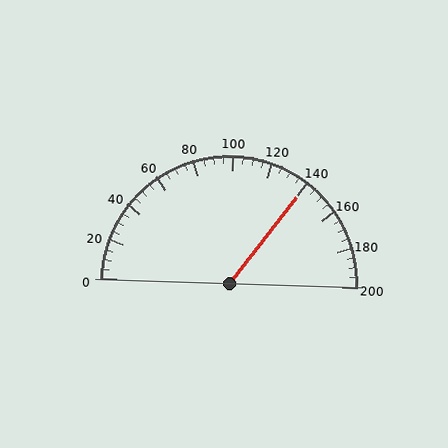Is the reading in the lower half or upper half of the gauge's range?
The reading is in the upper half of the range (0 to 200).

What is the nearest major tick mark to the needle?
The nearest major tick mark is 140.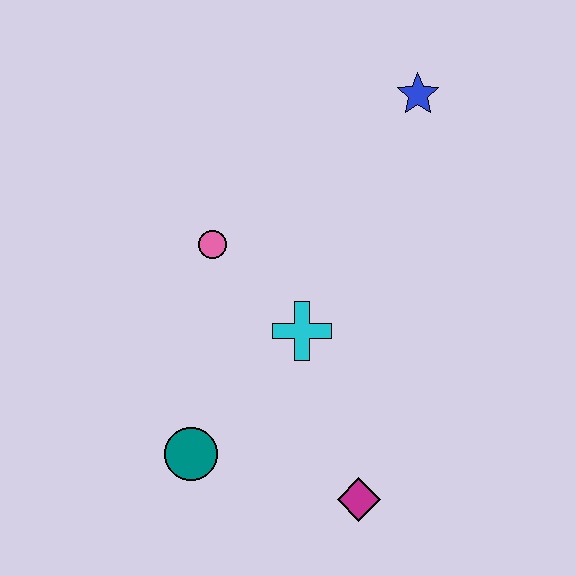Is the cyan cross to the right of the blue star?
No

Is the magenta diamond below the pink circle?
Yes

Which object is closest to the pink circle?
The cyan cross is closest to the pink circle.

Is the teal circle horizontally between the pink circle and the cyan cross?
No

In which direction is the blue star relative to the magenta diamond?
The blue star is above the magenta diamond.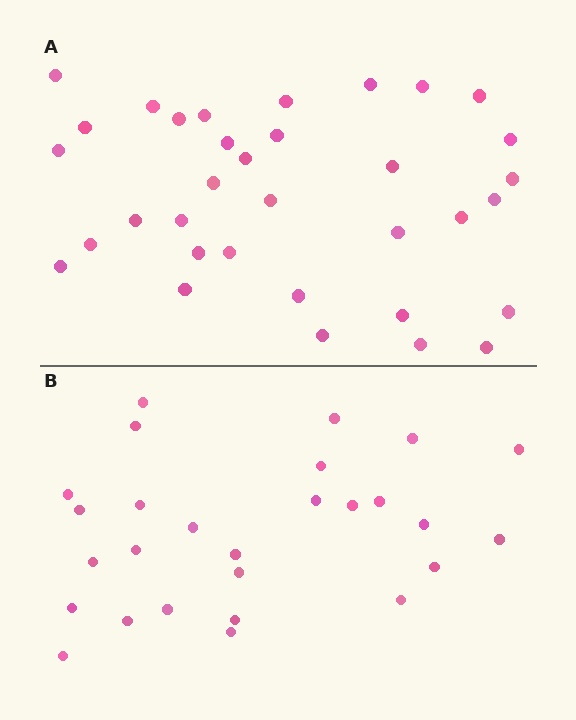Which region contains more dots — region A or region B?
Region A (the top region) has more dots.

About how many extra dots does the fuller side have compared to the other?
Region A has roughly 8 or so more dots than region B.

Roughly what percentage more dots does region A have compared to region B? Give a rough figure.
About 25% more.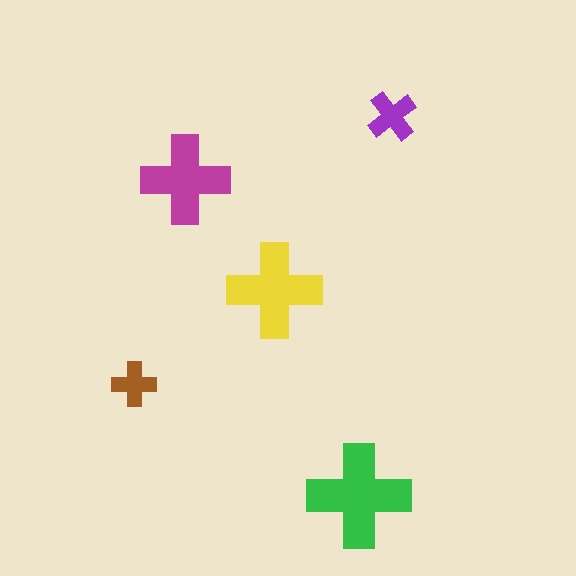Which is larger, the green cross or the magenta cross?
The green one.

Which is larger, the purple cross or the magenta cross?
The magenta one.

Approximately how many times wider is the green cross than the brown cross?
About 2.5 times wider.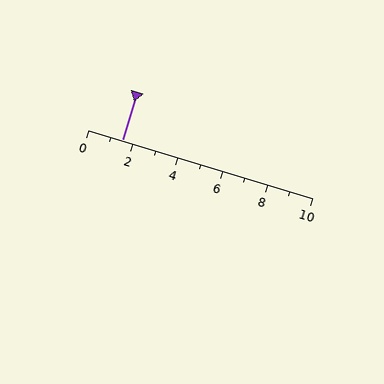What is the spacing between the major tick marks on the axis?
The major ticks are spaced 2 apart.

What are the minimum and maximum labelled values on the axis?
The axis runs from 0 to 10.